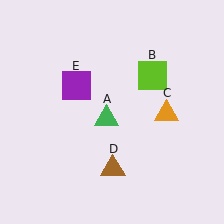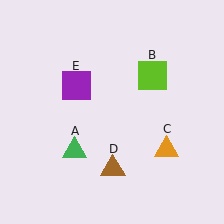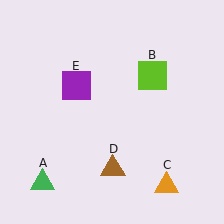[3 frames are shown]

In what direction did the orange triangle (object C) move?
The orange triangle (object C) moved down.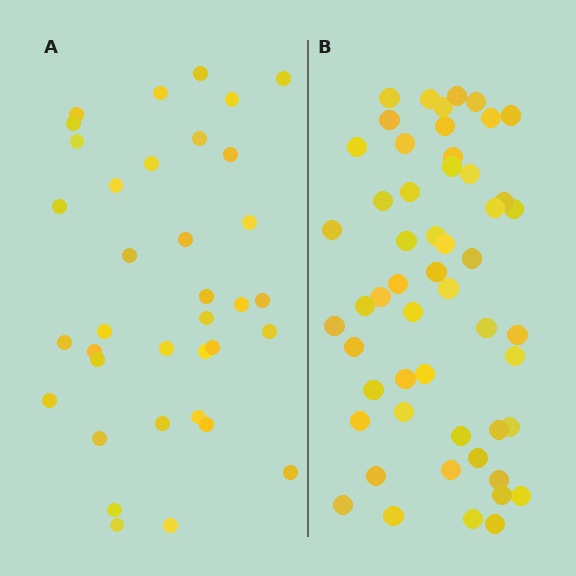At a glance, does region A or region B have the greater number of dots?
Region B (the right region) has more dots.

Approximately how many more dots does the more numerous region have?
Region B has approximately 15 more dots than region A.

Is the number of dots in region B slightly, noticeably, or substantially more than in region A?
Region B has substantially more. The ratio is roughly 1.5 to 1.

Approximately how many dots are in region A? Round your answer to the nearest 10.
About 40 dots. (The exact count is 36, which rounds to 40.)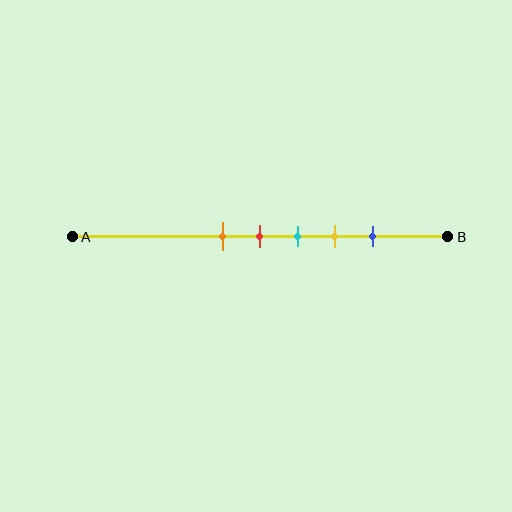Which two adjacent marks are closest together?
The orange and red marks are the closest adjacent pair.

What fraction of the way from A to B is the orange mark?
The orange mark is approximately 40% (0.4) of the way from A to B.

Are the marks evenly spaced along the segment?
Yes, the marks are approximately evenly spaced.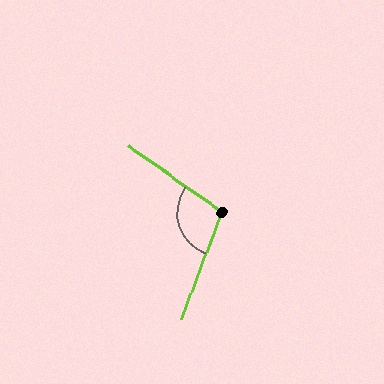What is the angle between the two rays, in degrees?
Approximately 105 degrees.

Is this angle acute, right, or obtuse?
It is obtuse.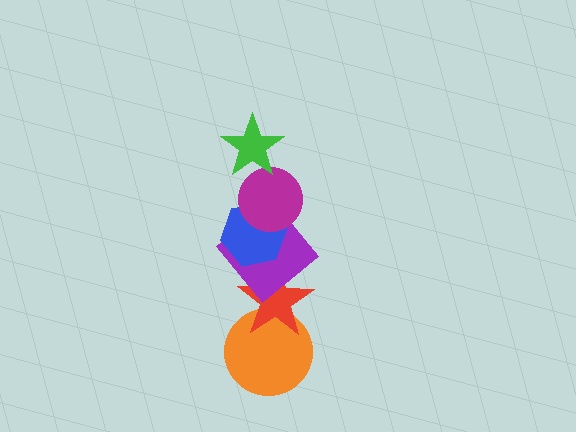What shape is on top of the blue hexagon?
The magenta circle is on top of the blue hexagon.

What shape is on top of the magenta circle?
The green star is on top of the magenta circle.